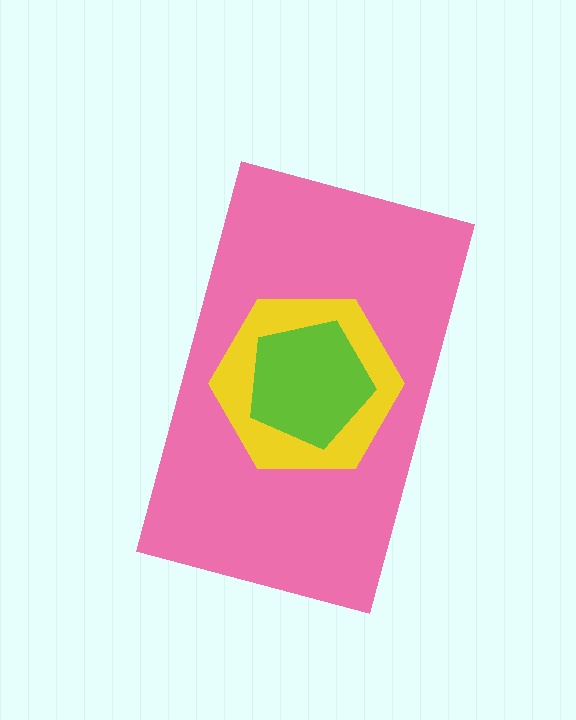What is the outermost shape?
The pink rectangle.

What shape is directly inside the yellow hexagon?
The lime pentagon.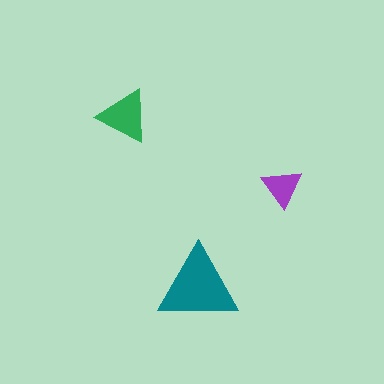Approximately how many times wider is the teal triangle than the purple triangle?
About 2 times wider.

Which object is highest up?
The green triangle is topmost.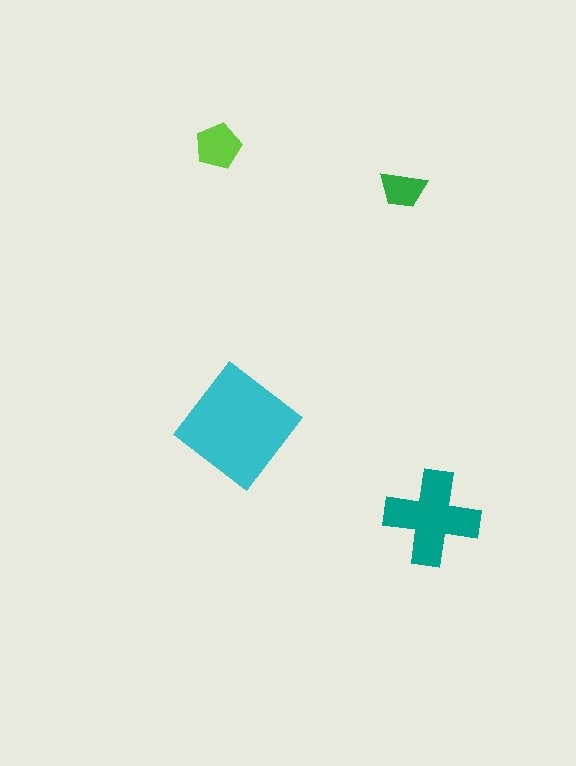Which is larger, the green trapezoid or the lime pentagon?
The lime pentagon.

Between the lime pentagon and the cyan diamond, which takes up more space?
The cyan diamond.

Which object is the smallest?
The green trapezoid.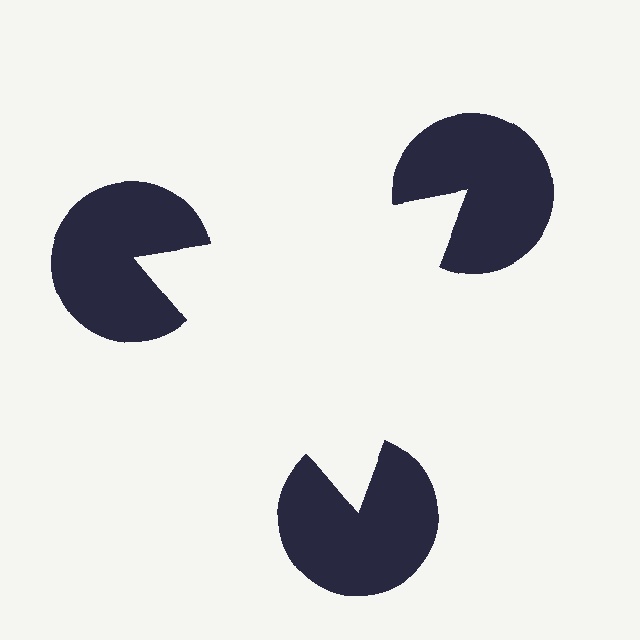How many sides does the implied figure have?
3 sides.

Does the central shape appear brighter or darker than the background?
It typically appears slightly brighter than the background, even though no actual brightness change is drawn.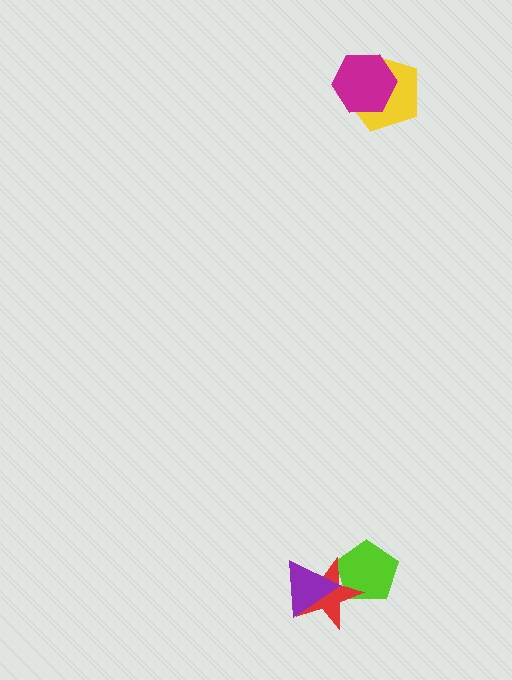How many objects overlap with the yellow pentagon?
1 object overlaps with the yellow pentagon.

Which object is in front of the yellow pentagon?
The magenta hexagon is in front of the yellow pentagon.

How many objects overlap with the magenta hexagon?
1 object overlaps with the magenta hexagon.